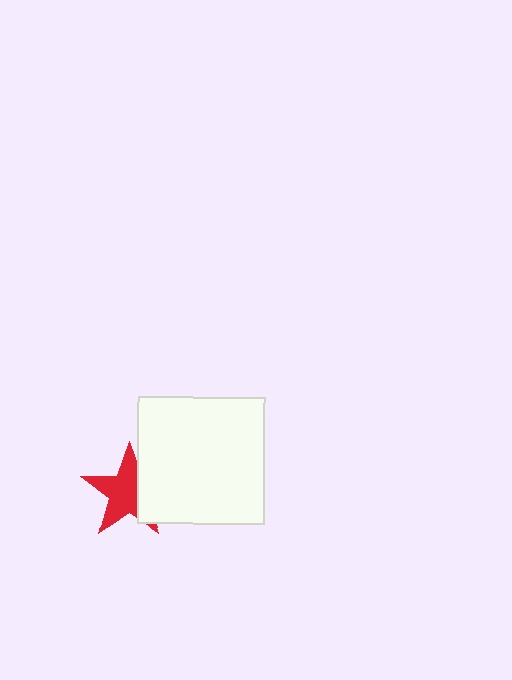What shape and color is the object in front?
The object in front is a white square.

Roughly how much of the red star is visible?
Most of it is visible (roughly 67%).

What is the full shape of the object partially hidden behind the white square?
The partially hidden object is a red star.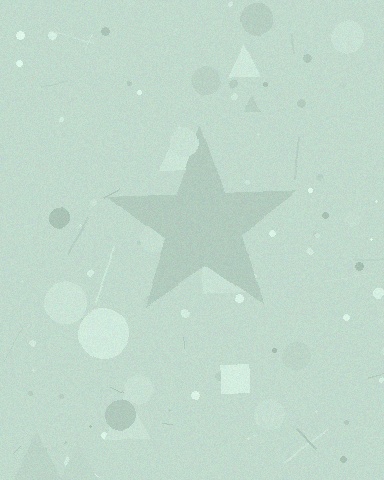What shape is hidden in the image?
A star is hidden in the image.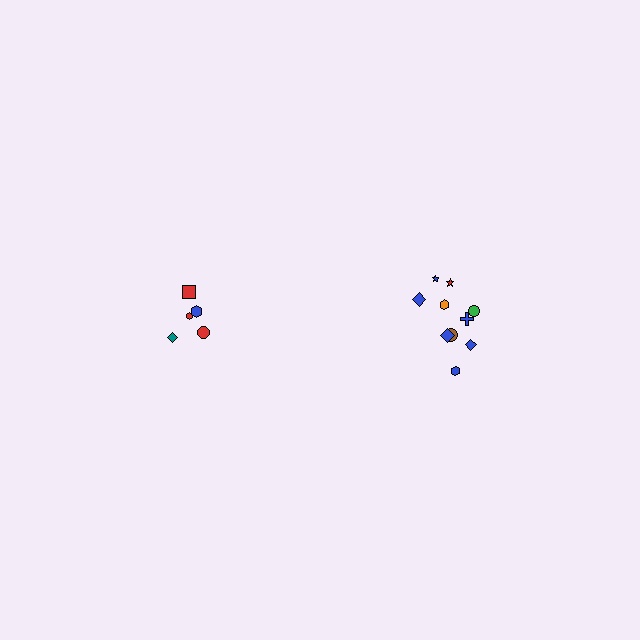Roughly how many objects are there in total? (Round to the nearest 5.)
Roughly 15 objects in total.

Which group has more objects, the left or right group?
The right group.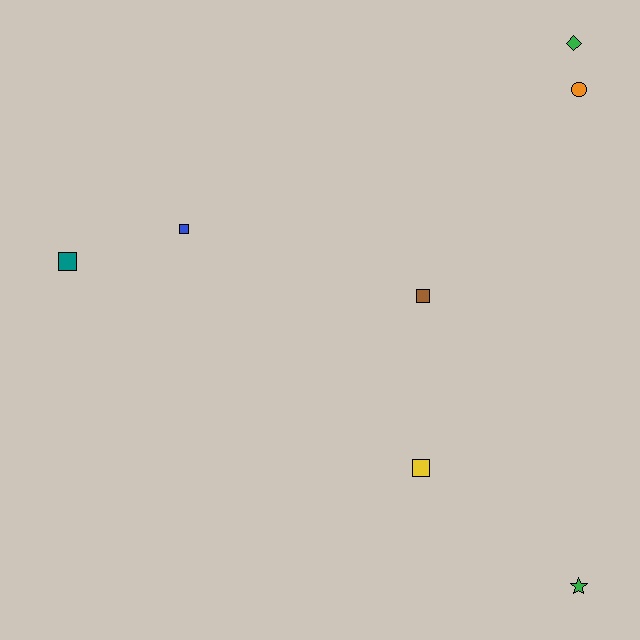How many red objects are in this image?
There are no red objects.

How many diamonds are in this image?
There is 1 diamond.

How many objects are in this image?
There are 7 objects.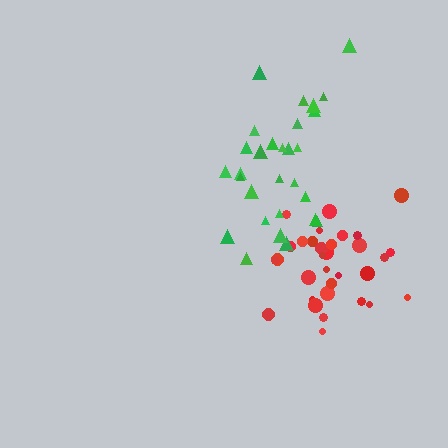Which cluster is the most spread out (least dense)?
Green.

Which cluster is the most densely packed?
Red.